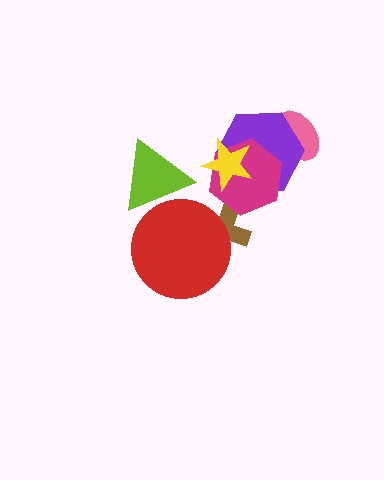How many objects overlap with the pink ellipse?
1 object overlaps with the pink ellipse.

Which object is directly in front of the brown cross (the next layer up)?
The red circle is directly in front of the brown cross.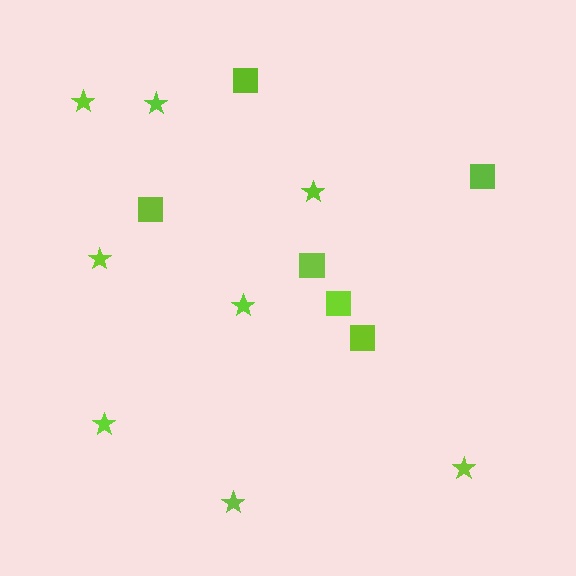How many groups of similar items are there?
There are 2 groups: one group of stars (8) and one group of squares (6).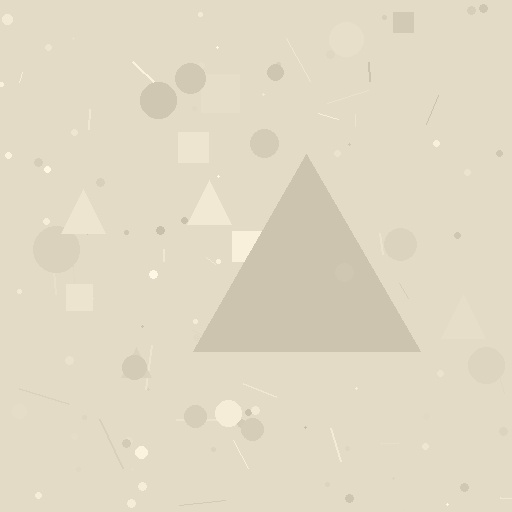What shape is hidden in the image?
A triangle is hidden in the image.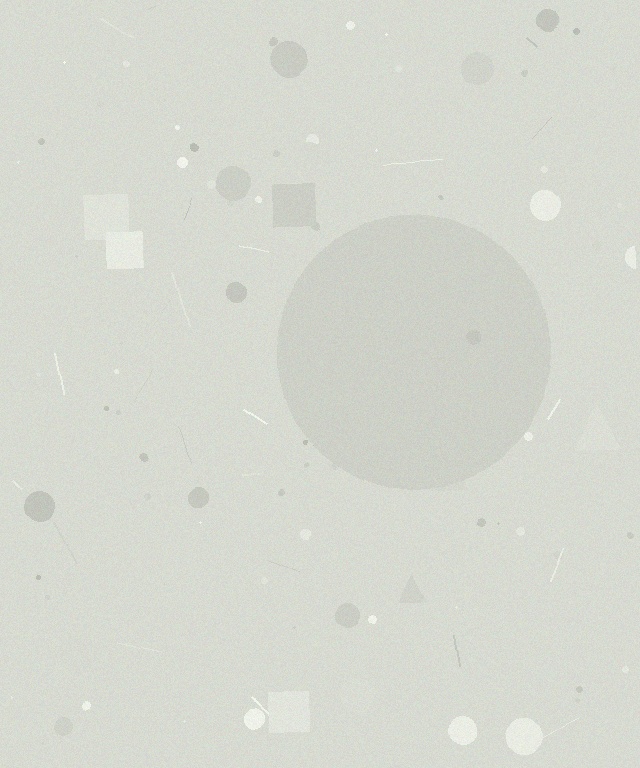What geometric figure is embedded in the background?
A circle is embedded in the background.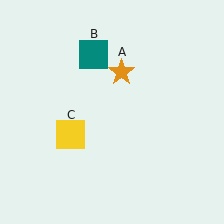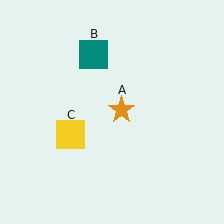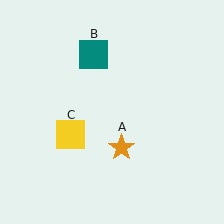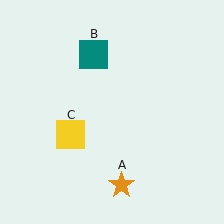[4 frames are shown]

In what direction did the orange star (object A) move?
The orange star (object A) moved down.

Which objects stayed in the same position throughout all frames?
Teal square (object B) and yellow square (object C) remained stationary.